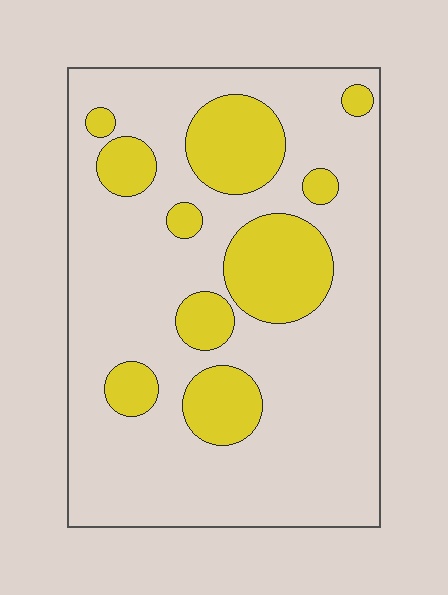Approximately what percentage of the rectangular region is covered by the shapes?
Approximately 25%.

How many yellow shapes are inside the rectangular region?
10.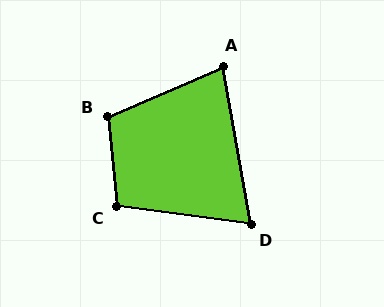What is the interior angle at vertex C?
Approximately 103 degrees (obtuse).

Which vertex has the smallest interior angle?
D, at approximately 73 degrees.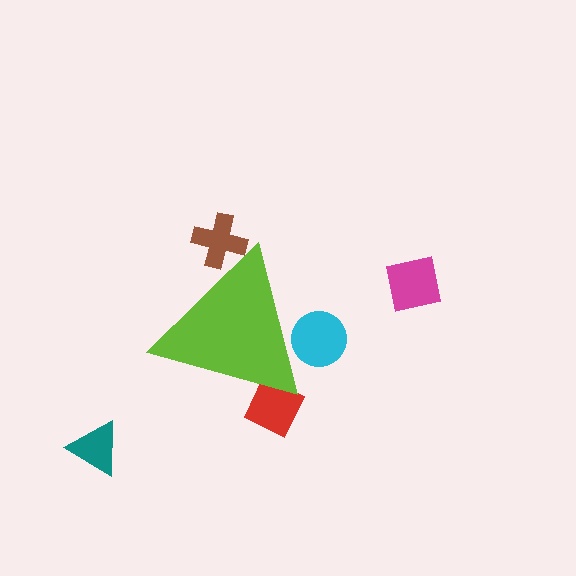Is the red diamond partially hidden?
Yes, the red diamond is partially hidden behind the lime triangle.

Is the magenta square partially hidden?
No, the magenta square is fully visible.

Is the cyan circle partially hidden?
Yes, the cyan circle is partially hidden behind the lime triangle.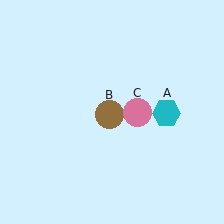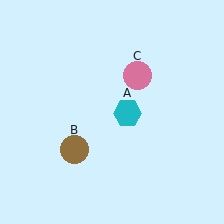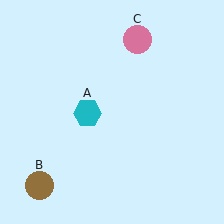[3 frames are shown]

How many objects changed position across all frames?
3 objects changed position: cyan hexagon (object A), brown circle (object B), pink circle (object C).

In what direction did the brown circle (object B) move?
The brown circle (object B) moved down and to the left.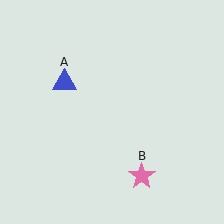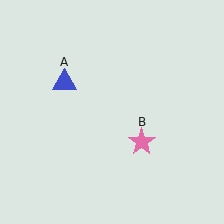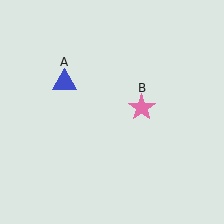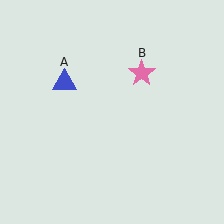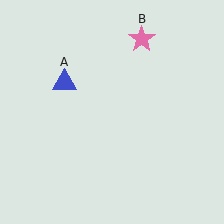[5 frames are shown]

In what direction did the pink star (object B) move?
The pink star (object B) moved up.